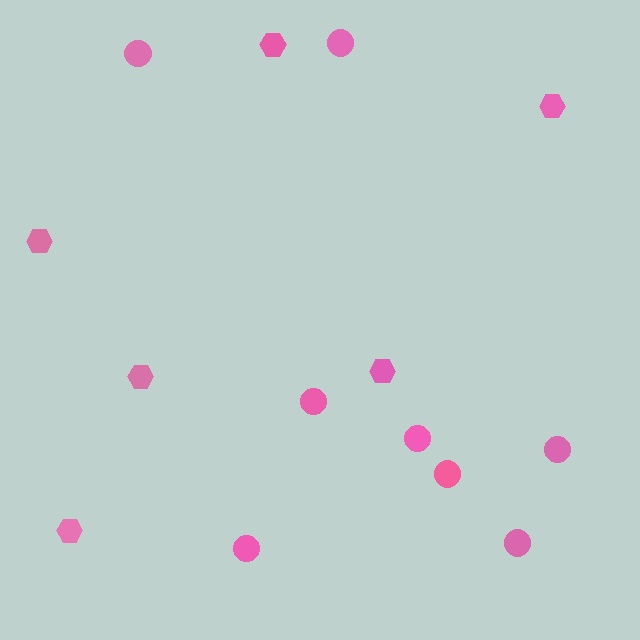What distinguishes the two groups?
There are 2 groups: one group of circles (8) and one group of hexagons (6).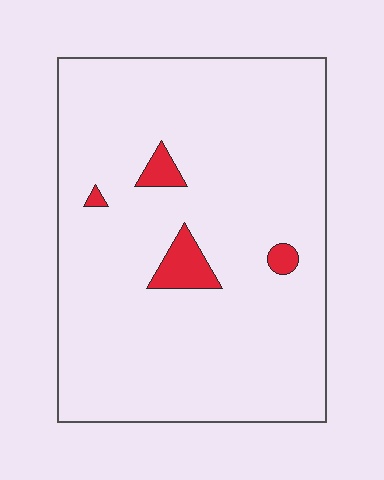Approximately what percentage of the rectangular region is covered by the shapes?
Approximately 5%.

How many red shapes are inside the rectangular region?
4.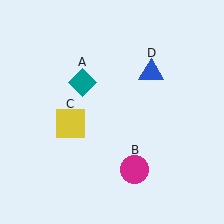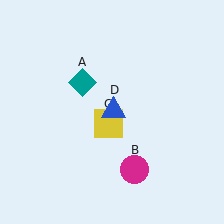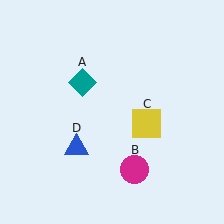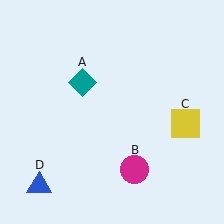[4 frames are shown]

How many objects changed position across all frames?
2 objects changed position: yellow square (object C), blue triangle (object D).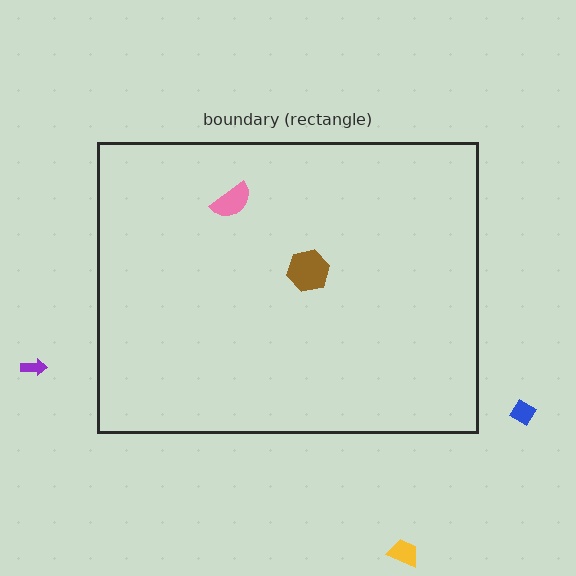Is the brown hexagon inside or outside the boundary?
Inside.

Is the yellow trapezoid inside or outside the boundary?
Outside.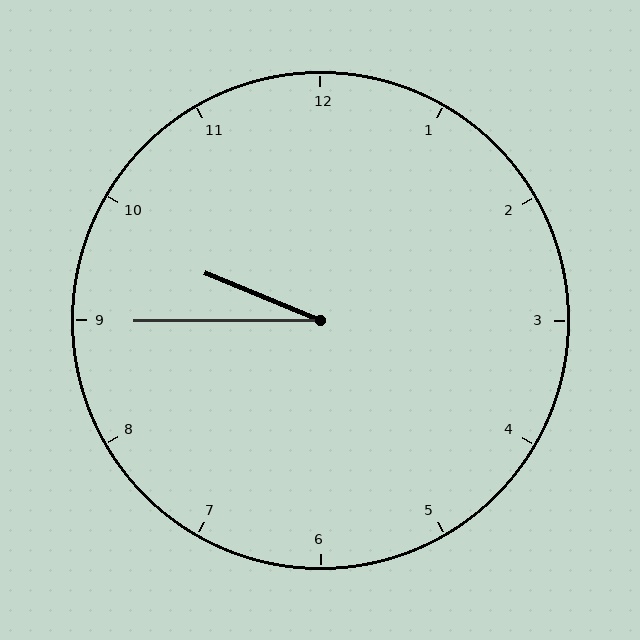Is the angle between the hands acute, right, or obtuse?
It is acute.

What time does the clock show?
9:45.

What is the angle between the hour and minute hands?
Approximately 22 degrees.